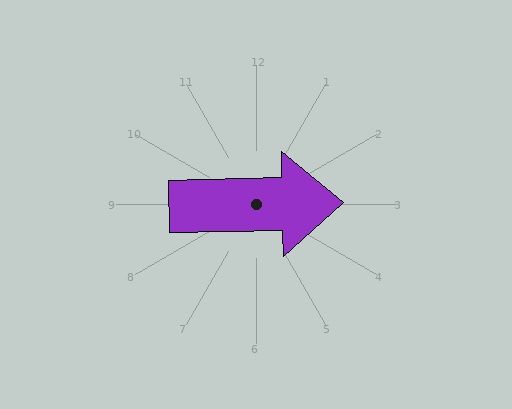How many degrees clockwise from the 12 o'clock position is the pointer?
Approximately 89 degrees.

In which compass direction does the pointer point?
East.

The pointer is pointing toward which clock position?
Roughly 3 o'clock.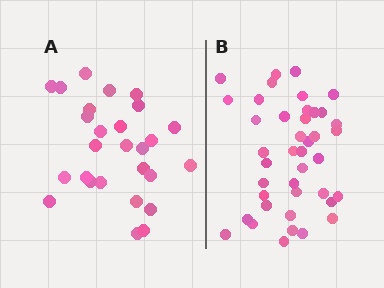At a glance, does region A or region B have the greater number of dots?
Region B (the right region) has more dots.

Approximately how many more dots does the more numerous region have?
Region B has approximately 15 more dots than region A.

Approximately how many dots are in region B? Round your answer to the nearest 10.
About 40 dots. (The exact count is 41, which rounds to 40.)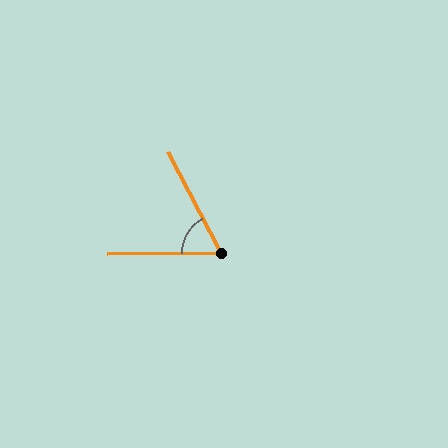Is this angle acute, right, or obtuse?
It is acute.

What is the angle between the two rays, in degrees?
Approximately 63 degrees.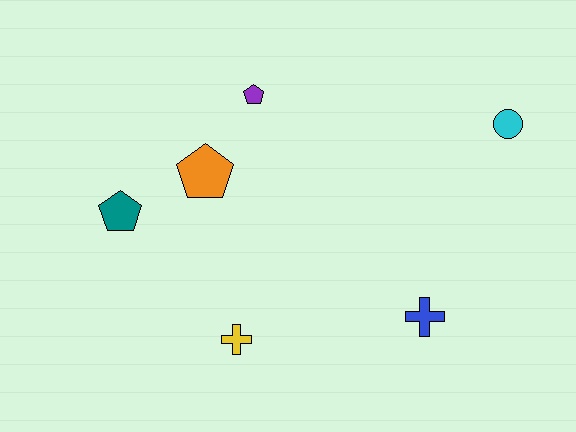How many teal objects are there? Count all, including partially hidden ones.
There is 1 teal object.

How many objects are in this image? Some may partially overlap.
There are 6 objects.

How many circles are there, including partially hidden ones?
There is 1 circle.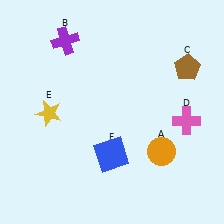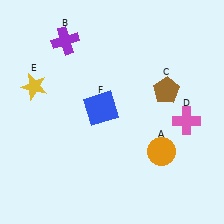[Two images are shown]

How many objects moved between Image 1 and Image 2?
3 objects moved between the two images.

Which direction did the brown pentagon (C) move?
The brown pentagon (C) moved down.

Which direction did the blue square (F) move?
The blue square (F) moved up.